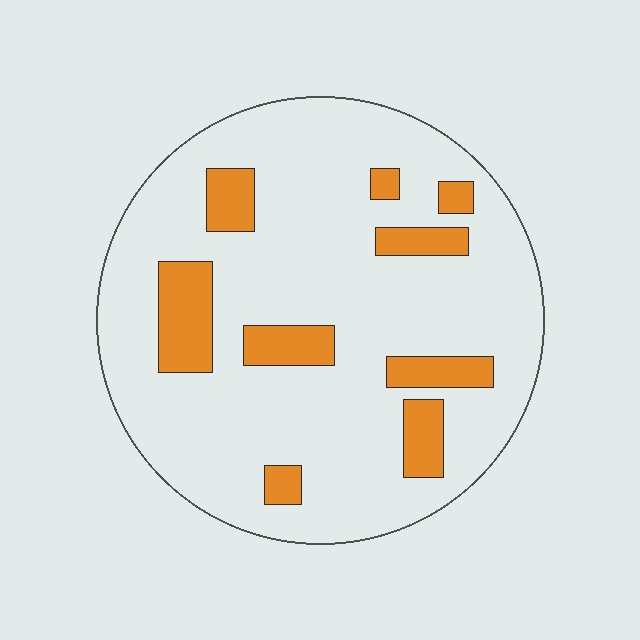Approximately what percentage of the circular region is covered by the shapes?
Approximately 15%.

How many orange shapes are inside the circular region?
9.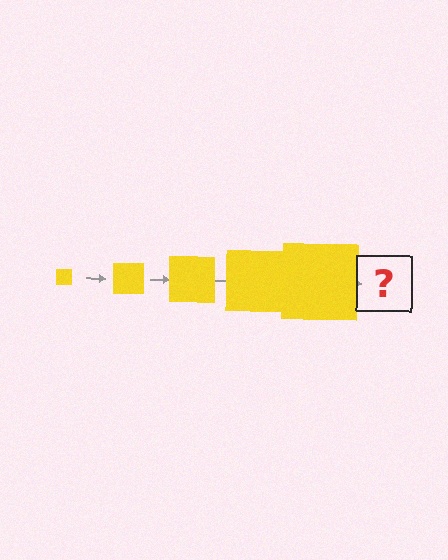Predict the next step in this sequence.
The next step is a yellow square, larger than the previous one.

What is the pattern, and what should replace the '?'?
The pattern is that the square gets progressively larger each step. The '?' should be a yellow square, larger than the previous one.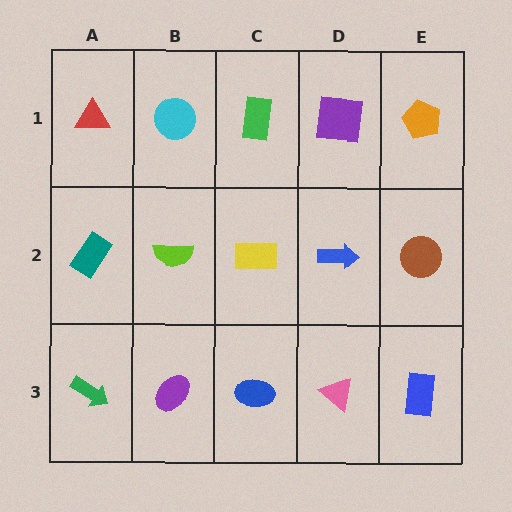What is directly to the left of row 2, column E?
A blue arrow.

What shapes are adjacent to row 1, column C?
A yellow rectangle (row 2, column C), a cyan circle (row 1, column B), a purple square (row 1, column D).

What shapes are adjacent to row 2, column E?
An orange pentagon (row 1, column E), a blue rectangle (row 3, column E), a blue arrow (row 2, column D).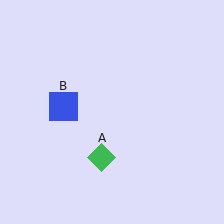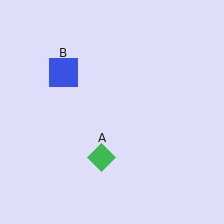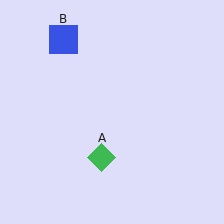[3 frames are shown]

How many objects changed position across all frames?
1 object changed position: blue square (object B).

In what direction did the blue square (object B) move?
The blue square (object B) moved up.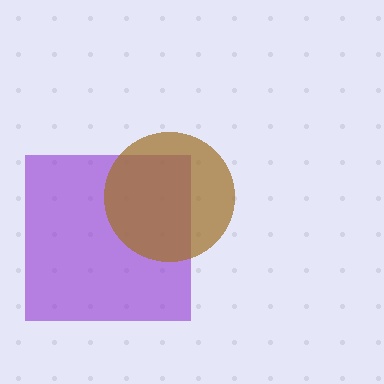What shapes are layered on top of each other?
The layered shapes are: a purple square, a brown circle.